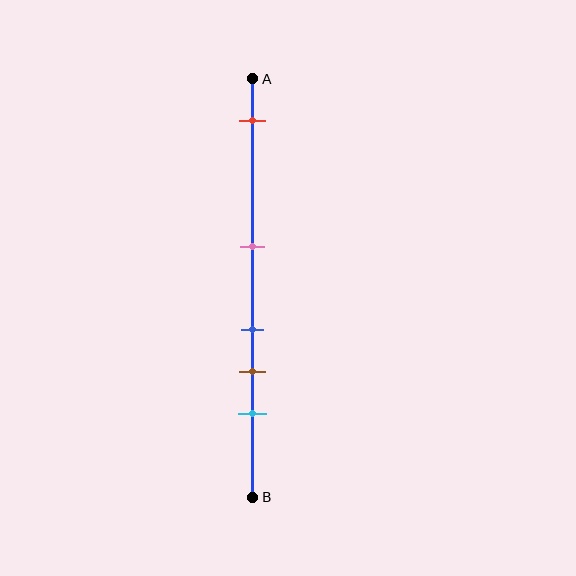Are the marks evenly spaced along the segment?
No, the marks are not evenly spaced.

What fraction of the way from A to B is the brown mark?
The brown mark is approximately 70% (0.7) of the way from A to B.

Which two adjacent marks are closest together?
The blue and brown marks are the closest adjacent pair.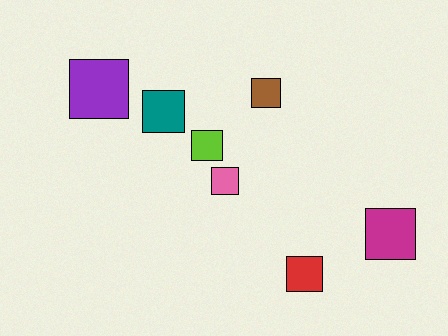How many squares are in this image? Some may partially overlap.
There are 7 squares.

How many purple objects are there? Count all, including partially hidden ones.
There is 1 purple object.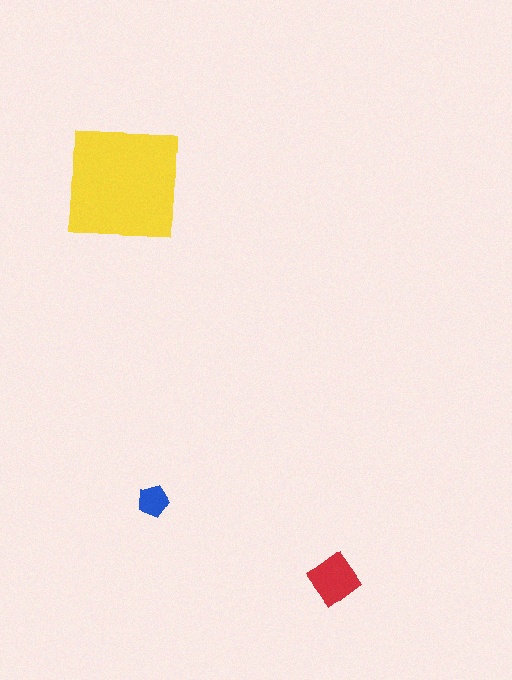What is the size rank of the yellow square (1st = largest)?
1st.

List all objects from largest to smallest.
The yellow square, the red diamond, the blue pentagon.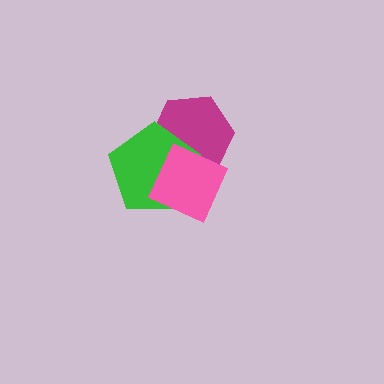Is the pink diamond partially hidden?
No, no other shape covers it.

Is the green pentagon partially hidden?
Yes, it is partially covered by another shape.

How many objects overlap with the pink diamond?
2 objects overlap with the pink diamond.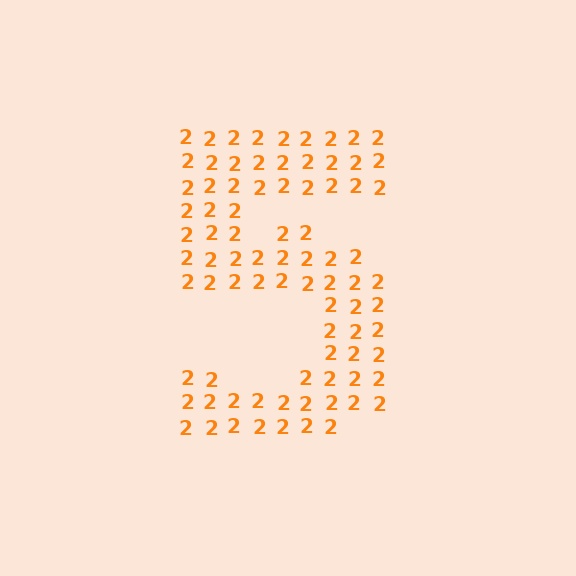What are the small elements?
The small elements are digit 2's.